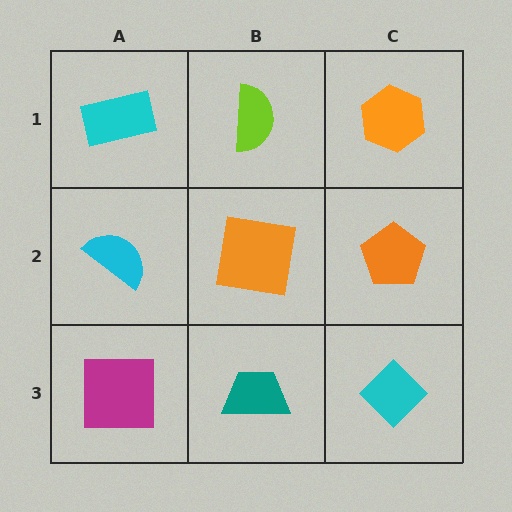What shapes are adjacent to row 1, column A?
A cyan semicircle (row 2, column A), a lime semicircle (row 1, column B).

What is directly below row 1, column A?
A cyan semicircle.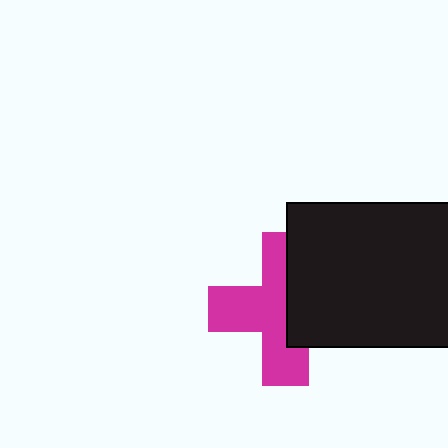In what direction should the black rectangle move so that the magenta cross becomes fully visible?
The black rectangle should move right. That is the shortest direction to clear the overlap and leave the magenta cross fully visible.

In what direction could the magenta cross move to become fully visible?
The magenta cross could move left. That would shift it out from behind the black rectangle entirely.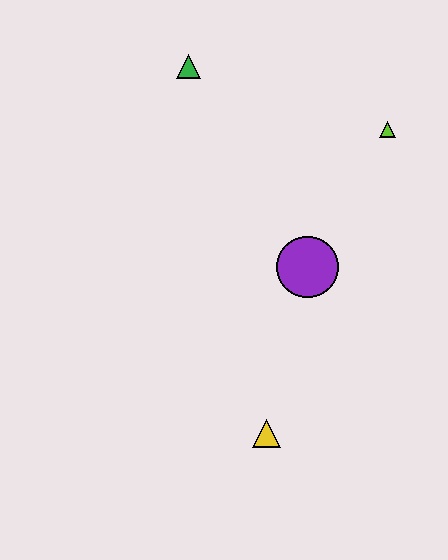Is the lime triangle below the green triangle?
Yes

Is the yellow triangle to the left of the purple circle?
Yes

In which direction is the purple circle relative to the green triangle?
The purple circle is below the green triangle.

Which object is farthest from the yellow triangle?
The green triangle is farthest from the yellow triangle.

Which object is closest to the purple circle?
The lime triangle is closest to the purple circle.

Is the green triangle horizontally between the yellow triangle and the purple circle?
No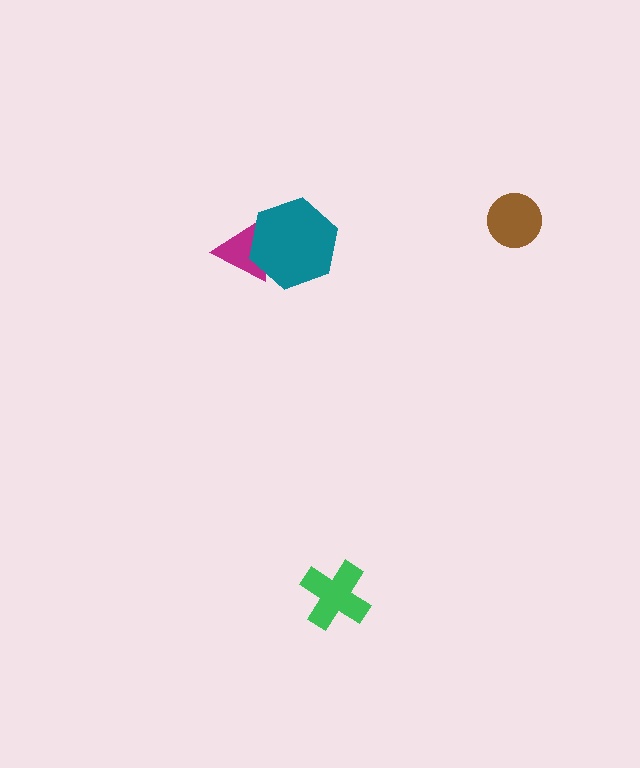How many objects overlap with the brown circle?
0 objects overlap with the brown circle.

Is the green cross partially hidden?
No, no other shape covers it.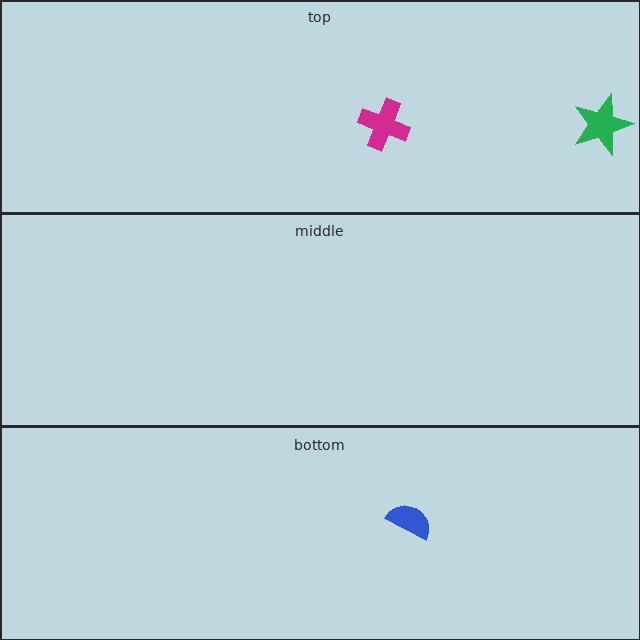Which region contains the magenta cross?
The top region.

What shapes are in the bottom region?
The blue semicircle.